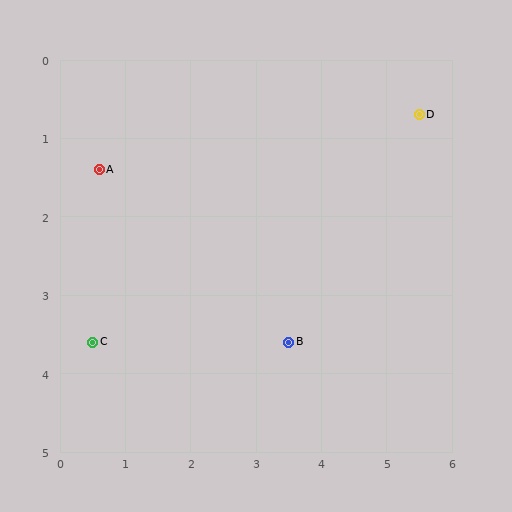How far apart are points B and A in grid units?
Points B and A are about 3.6 grid units apart.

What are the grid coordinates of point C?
Point C is at approximately (0.5, 3.6).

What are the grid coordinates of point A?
Point A is at approximately (0.6, 1.4).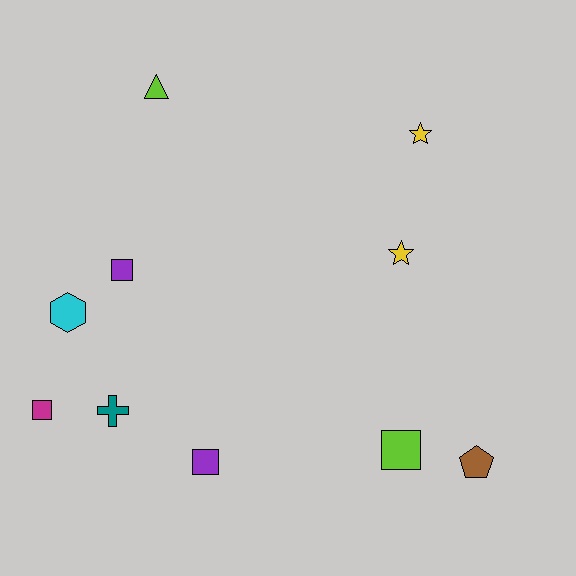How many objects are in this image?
There are 10 objects.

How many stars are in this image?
There are 2 stars.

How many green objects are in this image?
There are no green objects.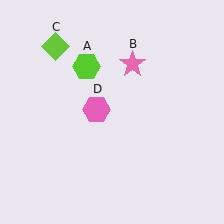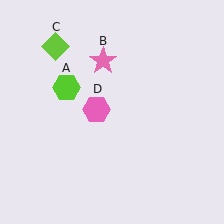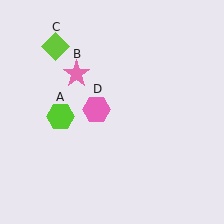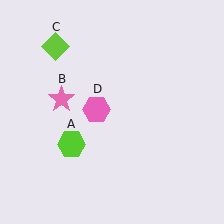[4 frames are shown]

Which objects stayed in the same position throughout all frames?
Lime diamond (object C) and pink hexagon (object D) remained stationary.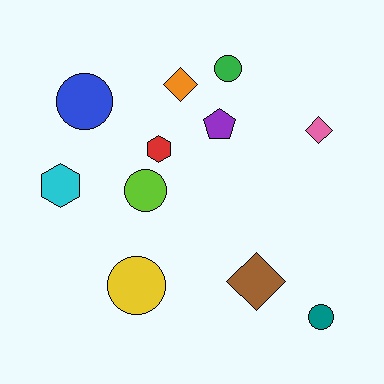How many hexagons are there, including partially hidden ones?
There are 2 hexagons.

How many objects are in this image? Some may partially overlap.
There are 11 objects.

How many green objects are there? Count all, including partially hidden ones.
There is 1 green object.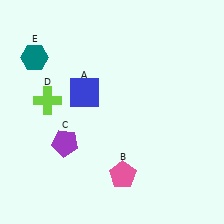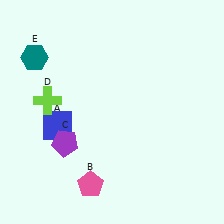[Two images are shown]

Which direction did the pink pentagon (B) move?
The pink pentagon (B) moved left.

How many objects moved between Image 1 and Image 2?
2 objects moved between the two images.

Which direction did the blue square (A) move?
The blue square (A) moved down.